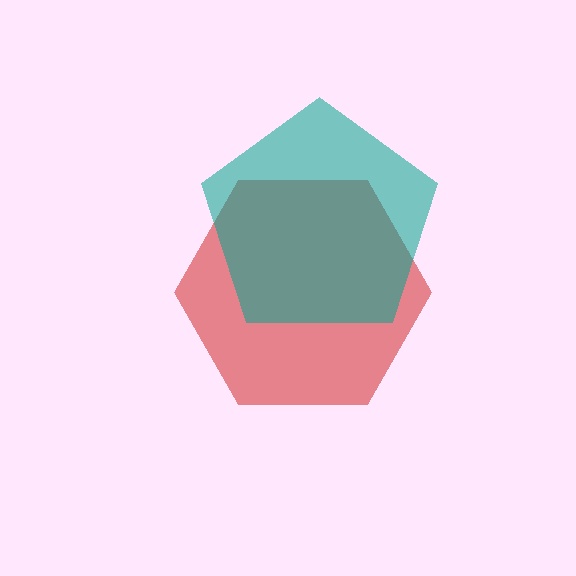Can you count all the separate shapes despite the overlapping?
Yes, there are 2 separate shapes.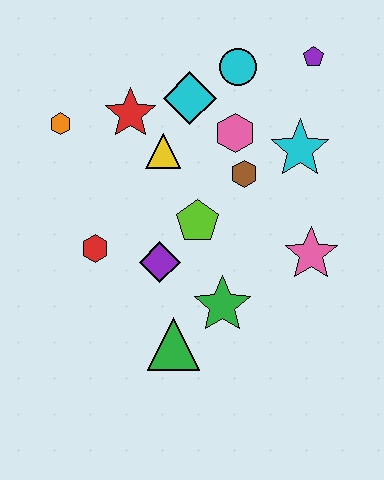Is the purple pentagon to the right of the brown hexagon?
Yes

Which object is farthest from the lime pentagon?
The purple pentagon is farthest from the lime pentagon.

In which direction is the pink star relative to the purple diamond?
The pink star is to the right of the purple diamond.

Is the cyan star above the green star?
Yes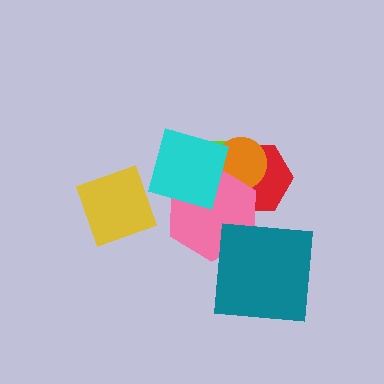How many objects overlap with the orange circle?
4 objects overlap with the orange circle.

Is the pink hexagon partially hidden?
Yes, it is partially covered by another shape.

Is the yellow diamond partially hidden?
Yes, it is partially covered by another shape.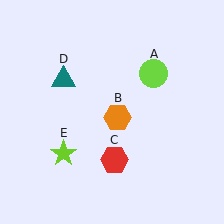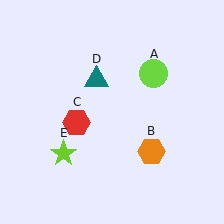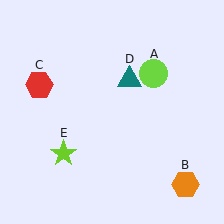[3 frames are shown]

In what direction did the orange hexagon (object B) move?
The orange hexagon (object B) moved down and to the right.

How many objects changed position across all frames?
3 objects changed position: orange hexagon (object B), red hexagon (object C), teal triangle (object D).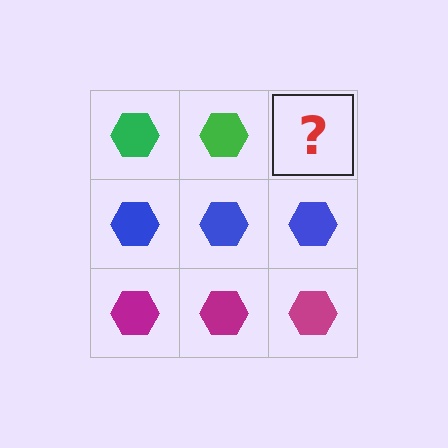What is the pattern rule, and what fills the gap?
The rule is that each row has a consistent color. The gap should be filled with a green hexagon.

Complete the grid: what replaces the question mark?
The question mark should be replaced with a green hexagon.